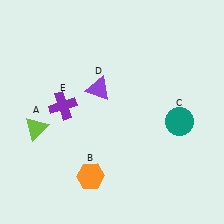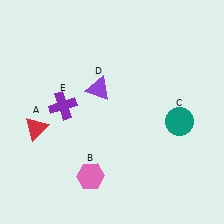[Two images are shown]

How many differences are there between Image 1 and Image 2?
There are 2 differences between the two images.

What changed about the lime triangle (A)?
In Image 1, A is lime. In Image 2, it changed to red.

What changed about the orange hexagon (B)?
In Image 1, B is orange. In Image 2, it changed to pink.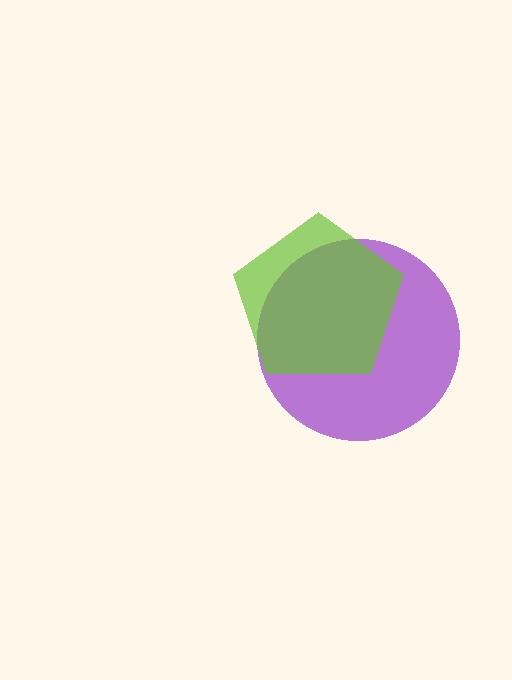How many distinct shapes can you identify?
There are 2 distinct shapes: a purple circle, a lime pentagon.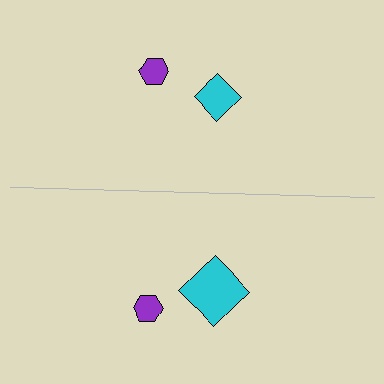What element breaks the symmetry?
The cyan diamond on the bottom side has a different size than its mirror counterpart.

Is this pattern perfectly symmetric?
No, the pattern is not perfectly symmetric. The cyan diamond on the bottom side has a different size than its mirror counterpart.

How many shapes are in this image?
There are 4 shapes in this image.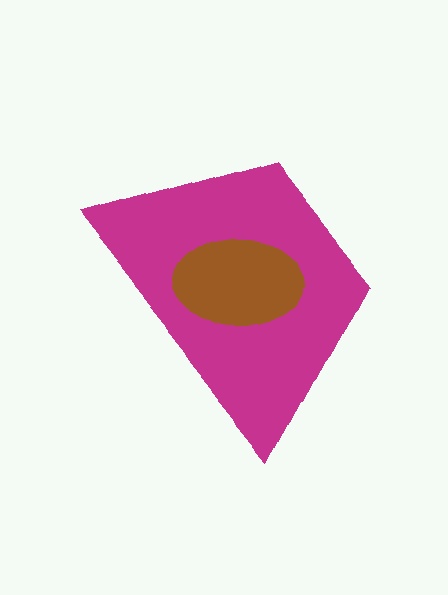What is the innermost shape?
The brown ellipse.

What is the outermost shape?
The magenta trapezoid.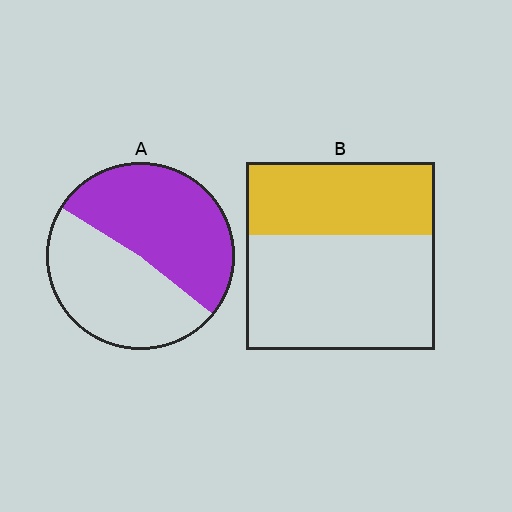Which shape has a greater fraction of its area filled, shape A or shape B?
Shape A.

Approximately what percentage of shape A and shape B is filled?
A is approximately 50% and B is approximately 40%.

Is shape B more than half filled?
No.